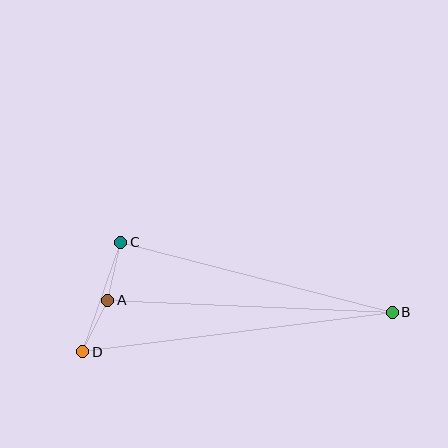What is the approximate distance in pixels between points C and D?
The distance between C and D is approximately 116 pixels.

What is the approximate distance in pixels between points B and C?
The distance between B and C is approximately 280 pixels.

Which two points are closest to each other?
Points A and D are closest to each other.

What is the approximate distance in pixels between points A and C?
The distance between A and C is approximately 59 pixels.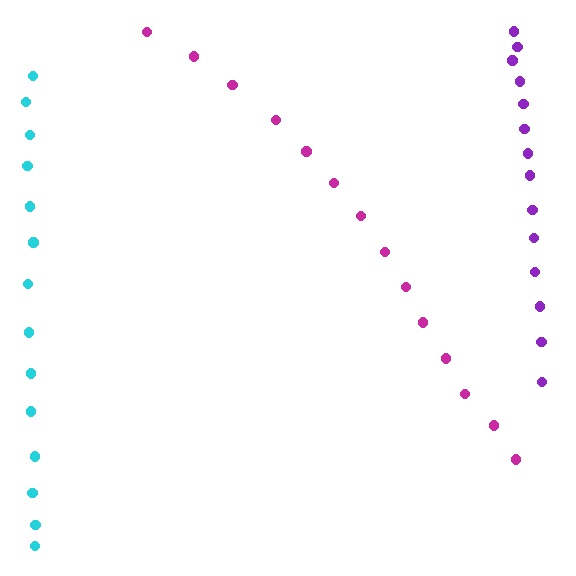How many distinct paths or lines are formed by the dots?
There are 3 distinct paths.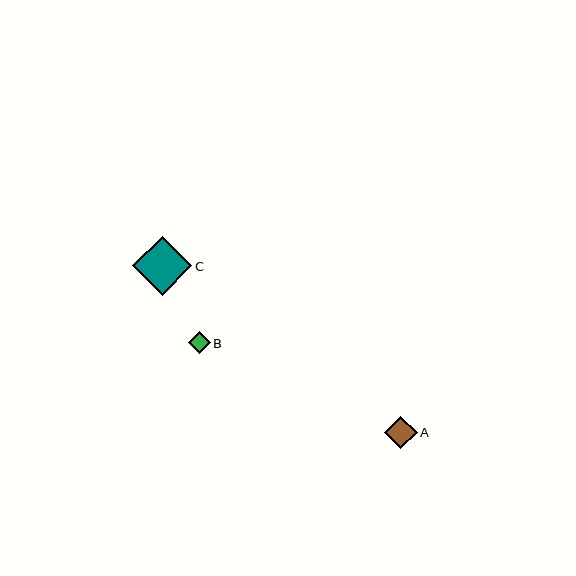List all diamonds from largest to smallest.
From largest to smallest: C, A, B.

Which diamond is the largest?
Diamond C is the largest with a size of approximately 59 pixels.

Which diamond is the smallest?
Diamond B is the smallest with a size of approximately 22 pixels.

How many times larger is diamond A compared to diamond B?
Diamond A is approximately 1.5 times the size of diamond B.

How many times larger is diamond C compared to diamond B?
Diamond C is approximately 2.7 times the size of diamond B.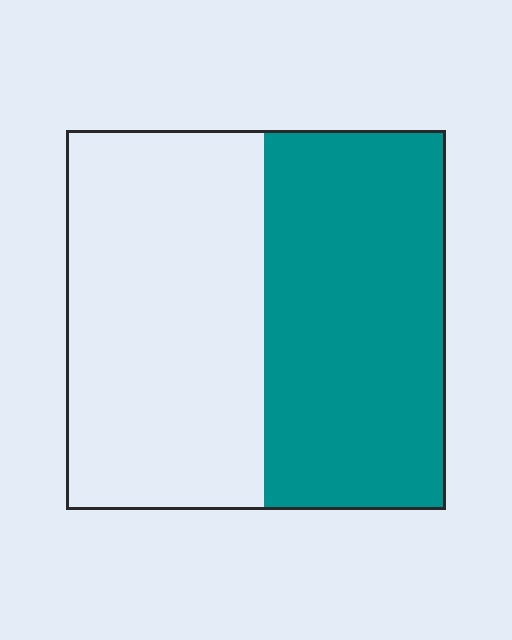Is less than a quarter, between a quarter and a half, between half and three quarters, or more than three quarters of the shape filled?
Between a quarter and a half.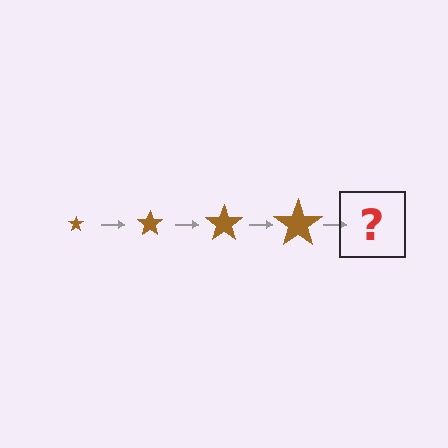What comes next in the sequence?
The next element should be a brown star, larger than the previous one.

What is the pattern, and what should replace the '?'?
The pattern is that the star gets progressively larger each step. The '?' should be a brown star, larger than the previous one.